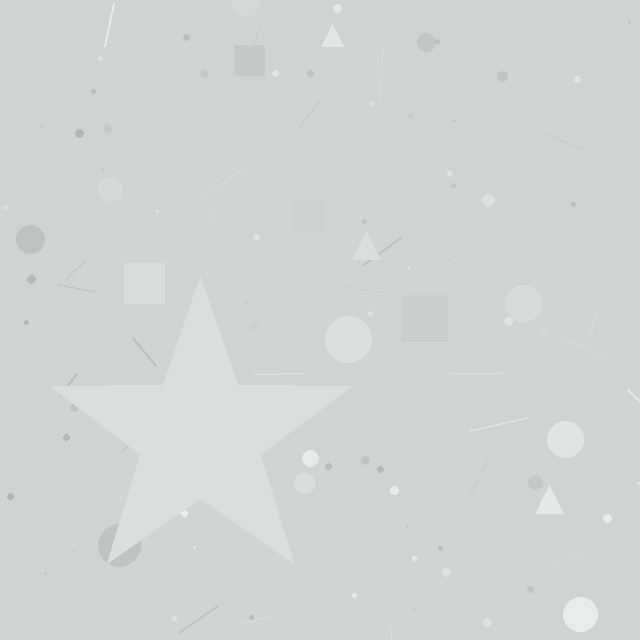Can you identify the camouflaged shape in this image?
The camouflaged shape is a star.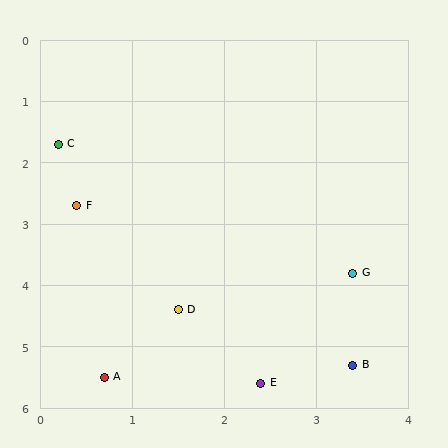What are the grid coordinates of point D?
Point D is at approximately (1.5, 4.4).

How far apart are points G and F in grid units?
Points G and F are about 3.2 grid units apart.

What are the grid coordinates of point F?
Point F is at approximately (0.4, 2.7).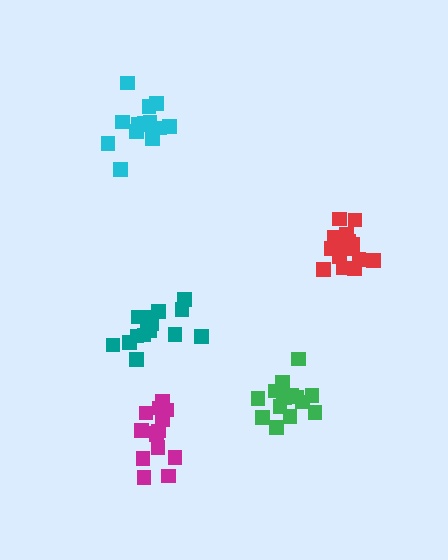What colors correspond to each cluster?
The clusters are colored: magenta, cyan, green, teal, red.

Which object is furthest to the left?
The cyan cluster is leftmost.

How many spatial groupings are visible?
There are 5 spatial groupings.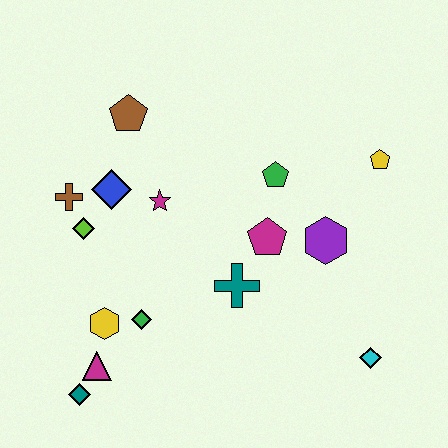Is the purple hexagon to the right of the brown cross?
Yes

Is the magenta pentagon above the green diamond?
Yes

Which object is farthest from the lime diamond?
The cyan diamond is farthest from the lime diamond.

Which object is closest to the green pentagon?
The magenta pentagon is closest to the green pentagon.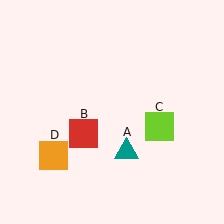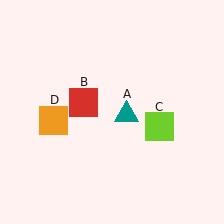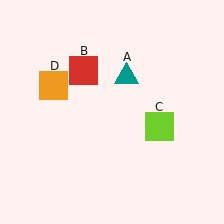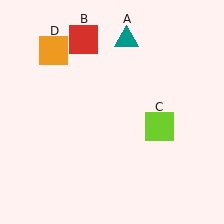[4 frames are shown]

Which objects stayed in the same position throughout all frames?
Lime square (object C) remained stationary.